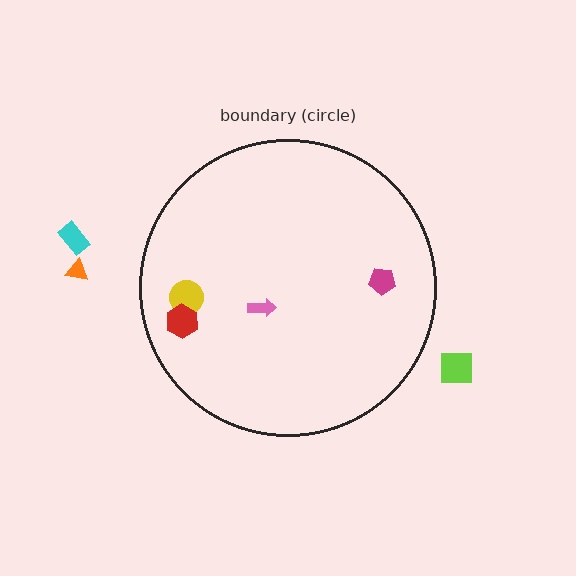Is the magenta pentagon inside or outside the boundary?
Inside.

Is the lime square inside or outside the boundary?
Outside.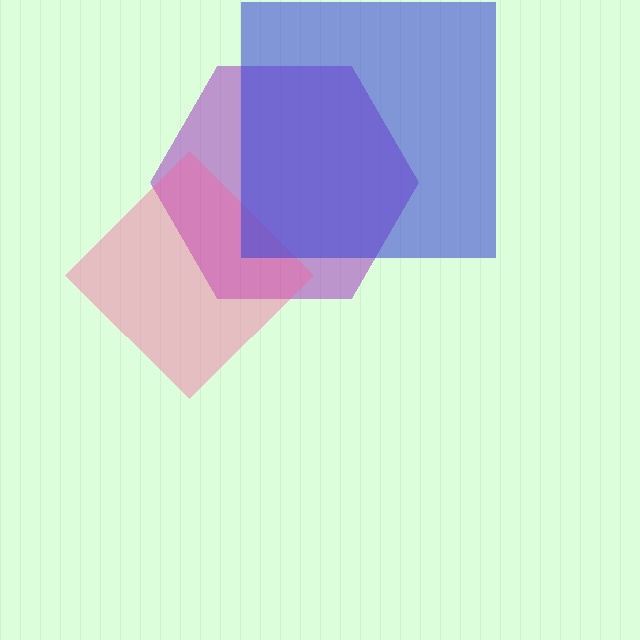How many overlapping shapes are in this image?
There are 3 overlapping shapes in the image.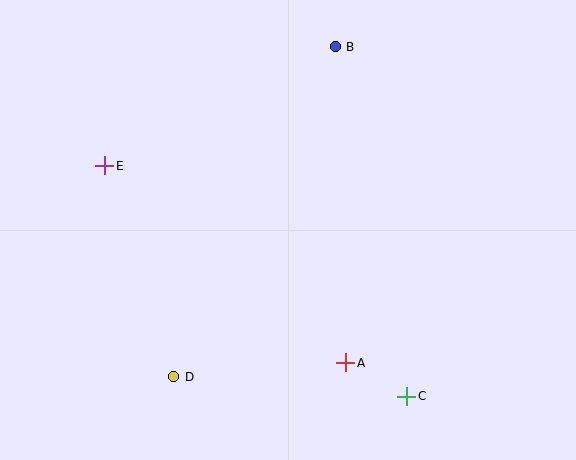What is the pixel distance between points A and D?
The distance between A and D is 173 pixels.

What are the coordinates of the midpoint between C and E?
The midpoint between C and E is at (256, 281).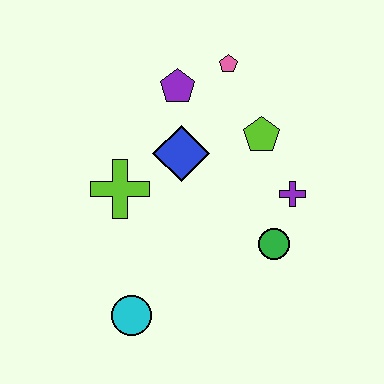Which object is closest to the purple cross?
The green circle is closest to the purple cross.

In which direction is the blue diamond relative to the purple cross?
The blue diamond is to the left of the purple cross.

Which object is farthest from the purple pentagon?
The cyan circle is farthest from the purple pentagon.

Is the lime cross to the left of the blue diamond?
Yes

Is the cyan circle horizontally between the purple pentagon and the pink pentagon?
No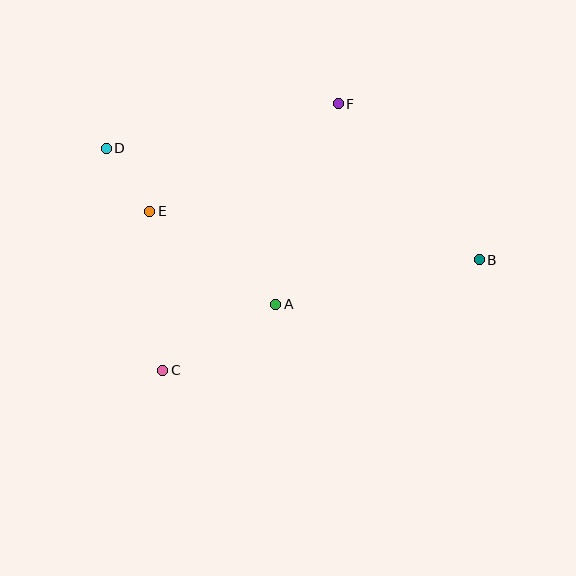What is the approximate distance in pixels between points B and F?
The distance between B and F is approximately 211 pixels.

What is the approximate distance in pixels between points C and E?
The distance between C and E is approximately 159 pixels.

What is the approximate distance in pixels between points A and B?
The distance between A and B is approximately 209 pixels.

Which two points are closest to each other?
Points D and E are closest to each other.